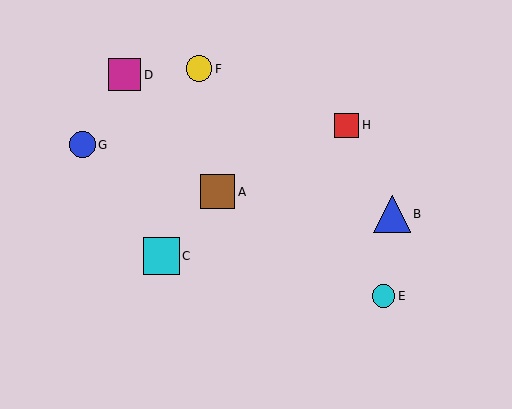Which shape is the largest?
The blue triangle (labeled B) is the largest.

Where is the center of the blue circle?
The center of the blue circle is at (83, 145).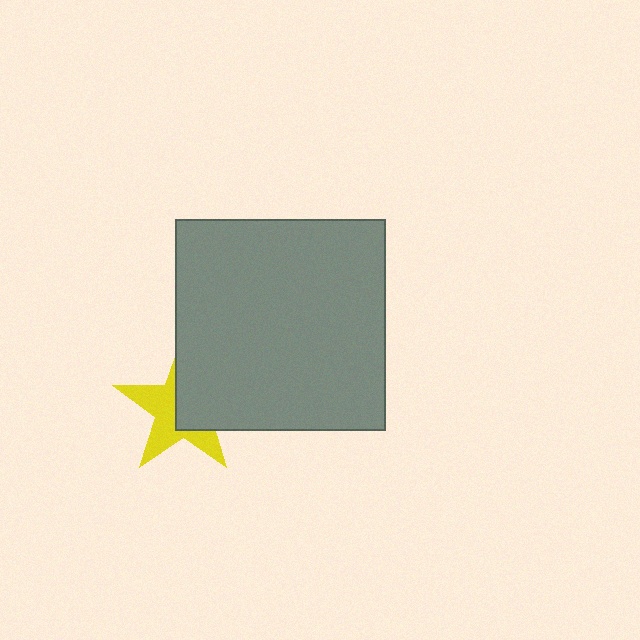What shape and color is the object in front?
The object in front is a gray square.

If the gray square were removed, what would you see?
You would see the complete yellow star.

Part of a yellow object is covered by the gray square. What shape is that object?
It is a star.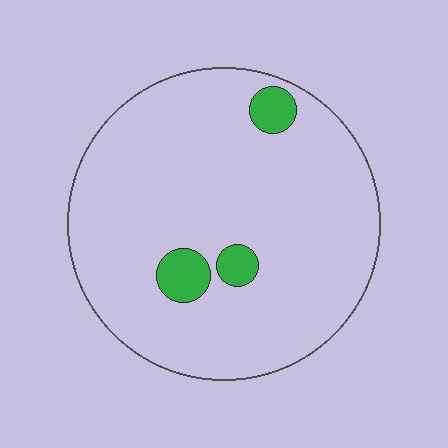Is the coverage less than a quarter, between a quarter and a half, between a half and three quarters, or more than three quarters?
Less than a quarter.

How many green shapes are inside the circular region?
3.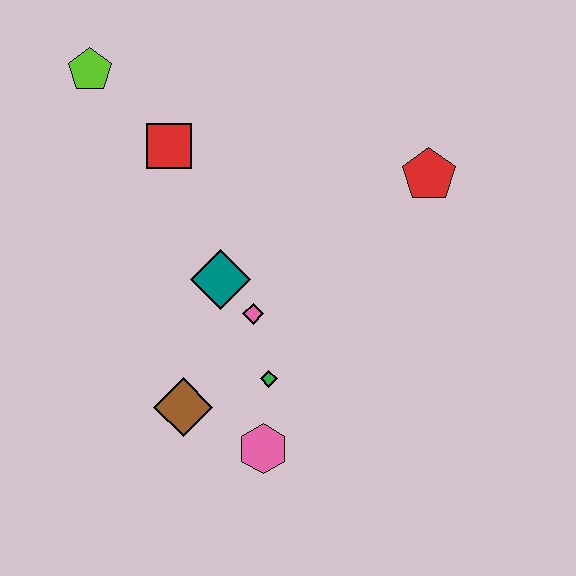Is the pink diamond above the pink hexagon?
Yes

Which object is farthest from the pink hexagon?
The lime pentagon is farthest from the pink hexagon.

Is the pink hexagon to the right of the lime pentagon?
Yes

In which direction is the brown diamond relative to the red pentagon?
The brown diamond is to the left of the red pentagon.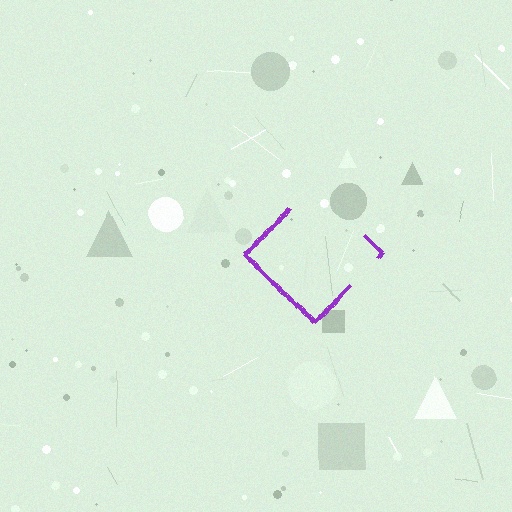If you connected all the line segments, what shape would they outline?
They would outline a diamond.